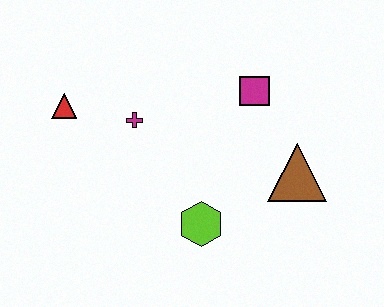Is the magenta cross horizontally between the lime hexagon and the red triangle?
Yes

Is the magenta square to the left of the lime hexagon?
No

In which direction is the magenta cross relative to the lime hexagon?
The magenta cross is above the lime hexagon.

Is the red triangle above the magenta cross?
Yes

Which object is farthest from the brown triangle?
The red triangle is farthest from the brown triangle.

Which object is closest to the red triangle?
The magenta cross is closest to the red triangle.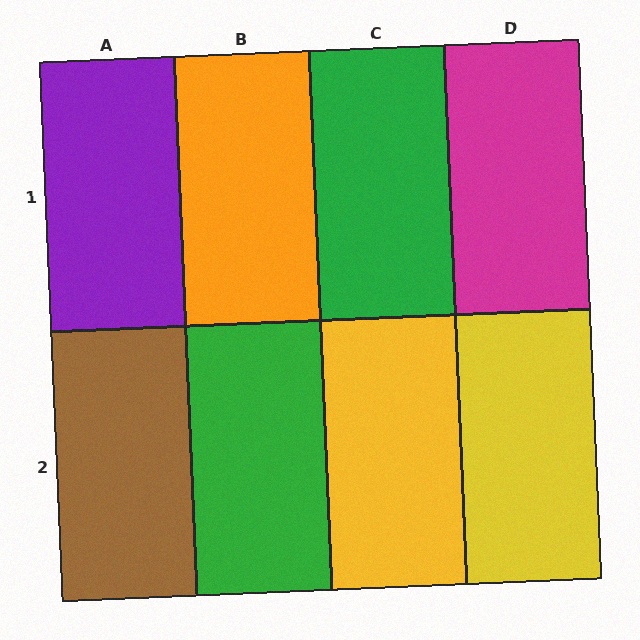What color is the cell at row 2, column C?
Yellow.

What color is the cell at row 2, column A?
Brown.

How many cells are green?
2 cells are green.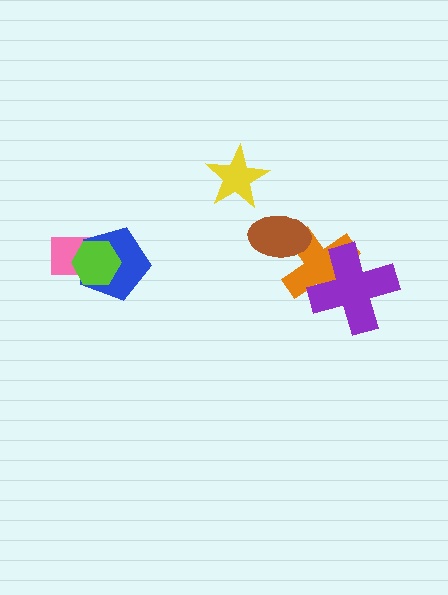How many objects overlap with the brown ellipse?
1 object overlaps with the brown ellipse.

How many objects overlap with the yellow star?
0 objects overlap with the yellow star.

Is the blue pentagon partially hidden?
Yes, it is partially covered by another shape.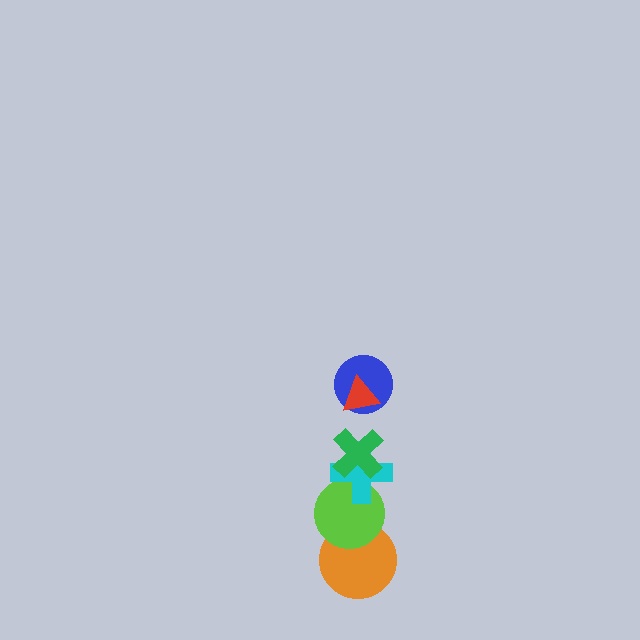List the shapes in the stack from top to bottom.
From top to bottom: the red triangle, the blue circle, the green cross, the cyan cross, the lime circle, the orange circle.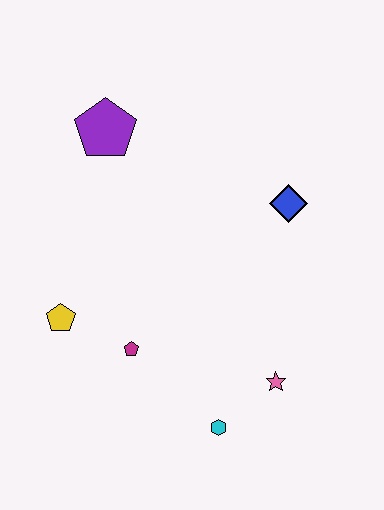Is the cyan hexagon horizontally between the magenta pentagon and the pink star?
Yes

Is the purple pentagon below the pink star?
No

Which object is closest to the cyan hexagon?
The pink star is closest to the cyan hexagon.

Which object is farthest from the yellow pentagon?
The blue diamond is farthest from the yellow pentagon.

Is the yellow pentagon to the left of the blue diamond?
Yes